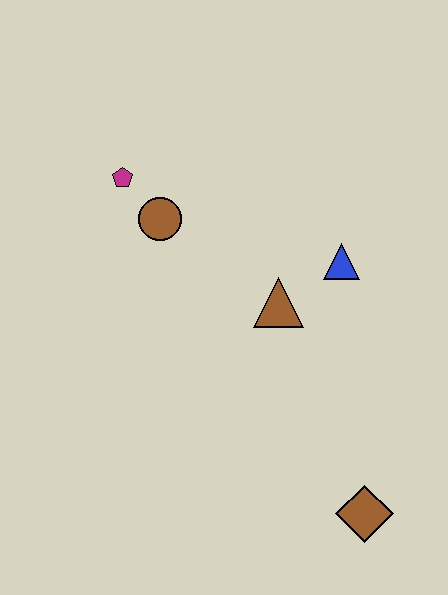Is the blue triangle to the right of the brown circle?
Yes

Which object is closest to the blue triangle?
The brown triangle is closest to the blue triangle.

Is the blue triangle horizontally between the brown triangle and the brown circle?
No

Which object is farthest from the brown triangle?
The brown diamond is farthest from the brown triangle.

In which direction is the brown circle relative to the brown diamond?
The brown circle is above the brown diamond.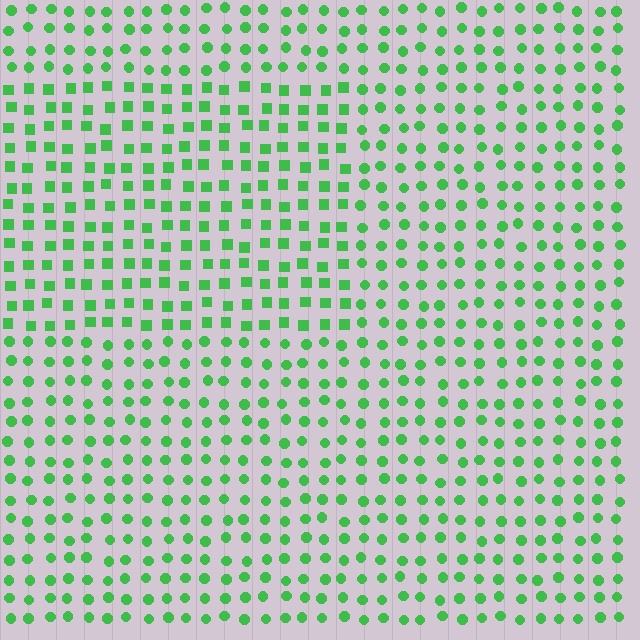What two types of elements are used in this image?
The image uses squares inside the rectangle region and circles outside it.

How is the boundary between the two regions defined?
The boundary is defined by a change in element shape: squares inside vs. circles outside. All elements share the same color and spacing.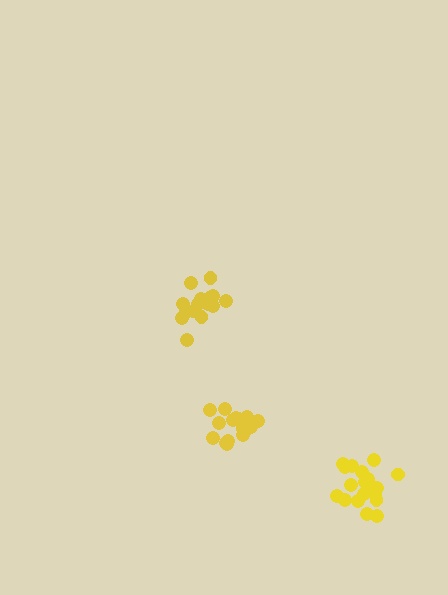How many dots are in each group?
Group 1: 17 dots, Group 2: 17 dots, Group 3: 19 dots (53 total).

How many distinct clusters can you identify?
There are 3 distinct clusters.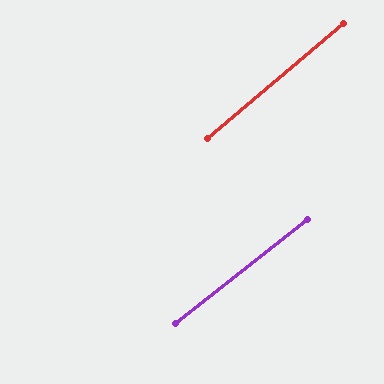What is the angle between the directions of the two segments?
Approximately 2 degrees.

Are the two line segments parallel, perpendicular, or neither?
Parallel — their directions differ by only 2.0°.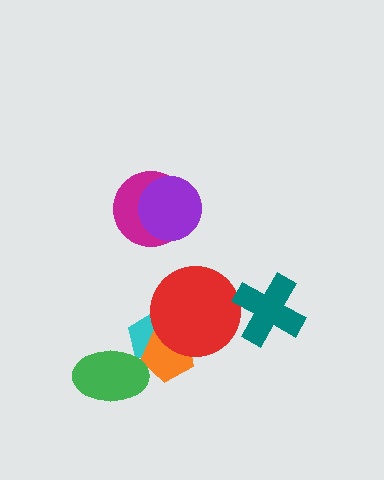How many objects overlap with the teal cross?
0 objects overlap with the teal cross.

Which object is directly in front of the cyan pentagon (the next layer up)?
The orange pentagon is directly in front of the cyan pentagon.